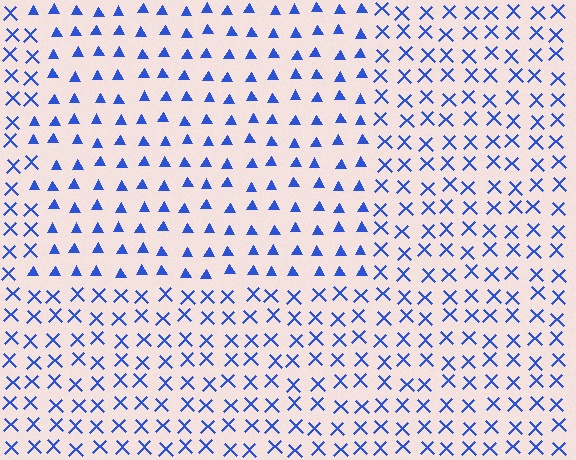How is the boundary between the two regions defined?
The boundary is defined by a change in element shape: triangles inside vs. X marks outside. All elements share the same color and spacing.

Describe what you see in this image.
The image is filled with small blue elements arranged in a uniform grid. A rectangle-shaped region contains triangles, while the surrounding area contains X marks. The boundary is defined purely by the change in element shape.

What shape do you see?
I see a rectangle.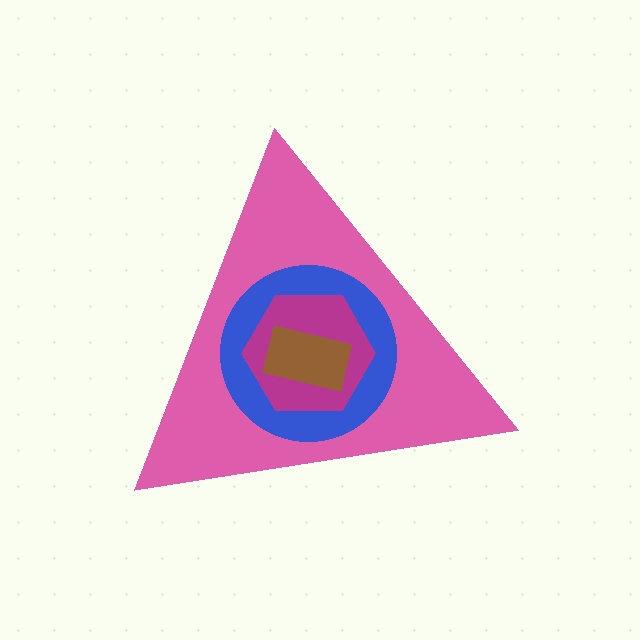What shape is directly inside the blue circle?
The magenta hexagon.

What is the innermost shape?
The brown rectangle.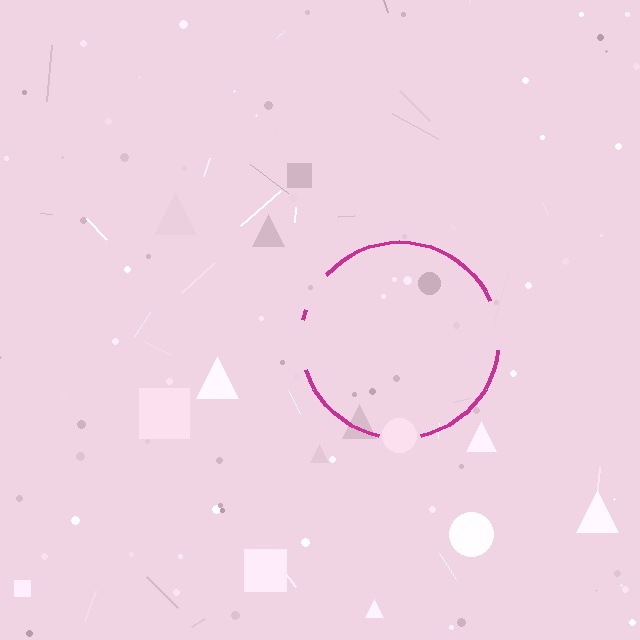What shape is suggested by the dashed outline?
The dashed outline suggests a circle.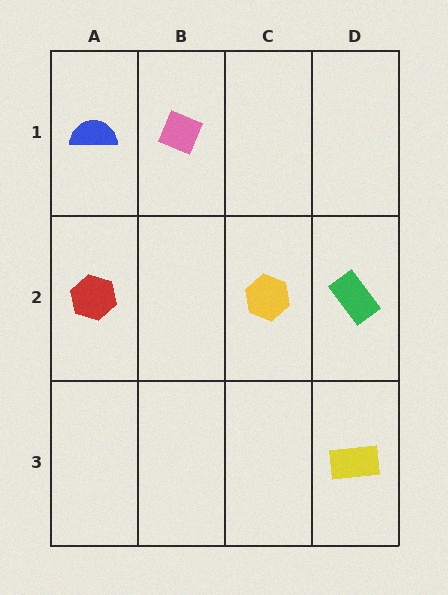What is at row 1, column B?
A pink diamond.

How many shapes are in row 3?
1 shape.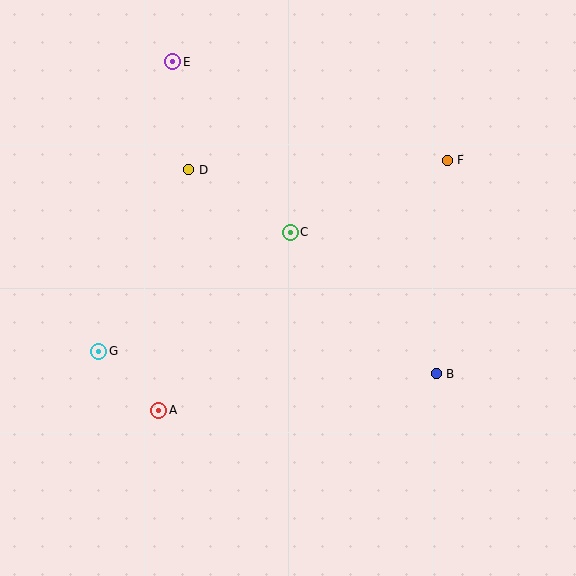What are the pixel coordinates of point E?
Point E is at (173, 62).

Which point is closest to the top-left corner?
Point E is closest to the top-left corner.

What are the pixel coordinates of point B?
Point B is at (436, 374).